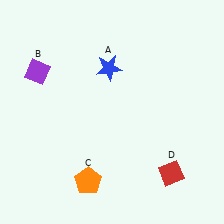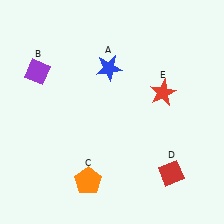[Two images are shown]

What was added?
A red star (E) was added in Image 2.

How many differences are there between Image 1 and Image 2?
There is 1 difference between the two images.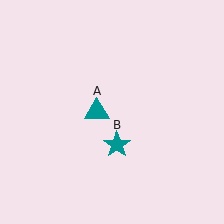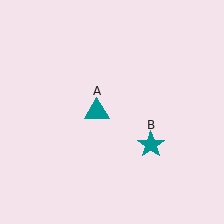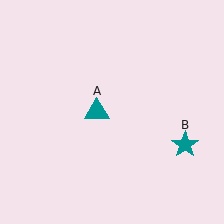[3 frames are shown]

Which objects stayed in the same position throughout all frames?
Teal triangle (object A) remained stationary.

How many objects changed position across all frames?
1 object changed position: teal star (object B).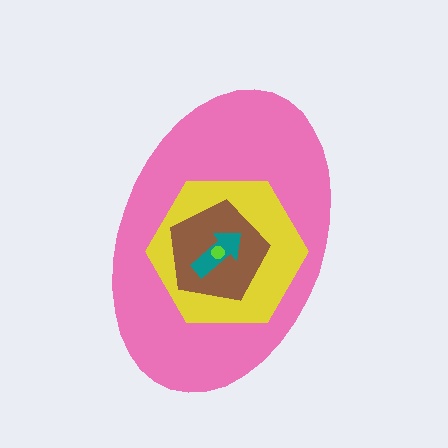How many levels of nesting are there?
5.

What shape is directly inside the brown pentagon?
The teal arrow.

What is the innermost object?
The lime circle.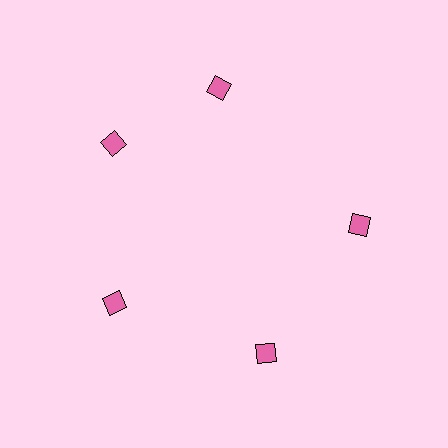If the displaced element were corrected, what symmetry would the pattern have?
It would have 5-fold rotational symmetry — the pattern would map onto itself every 72 degrees.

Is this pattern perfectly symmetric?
No. The 5 pink diamonds are arranged in a ring, but one element near the 1 o'clock position is rotated out of alignment along the ring, breaking the 5-fold rotational symmetry.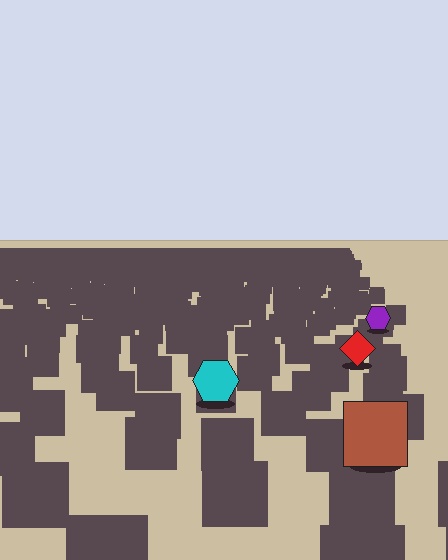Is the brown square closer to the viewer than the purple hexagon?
Yes. The brown square is closer — you can tell from the texture gradient: the ground texture is coarser near it.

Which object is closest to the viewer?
The brown square is closest. The texture marks near it are larger and more spread out.